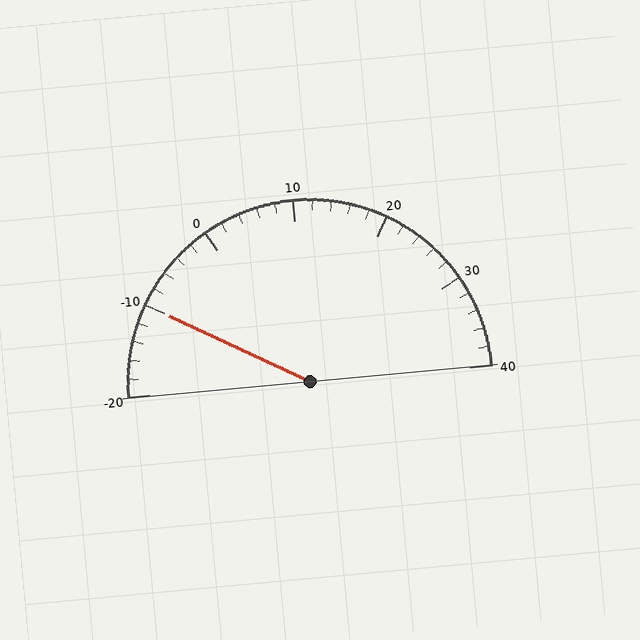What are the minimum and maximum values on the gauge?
The gauge ranges from -20 to 40.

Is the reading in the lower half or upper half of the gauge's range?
The reading is in the lower half of the range (-20 to 40).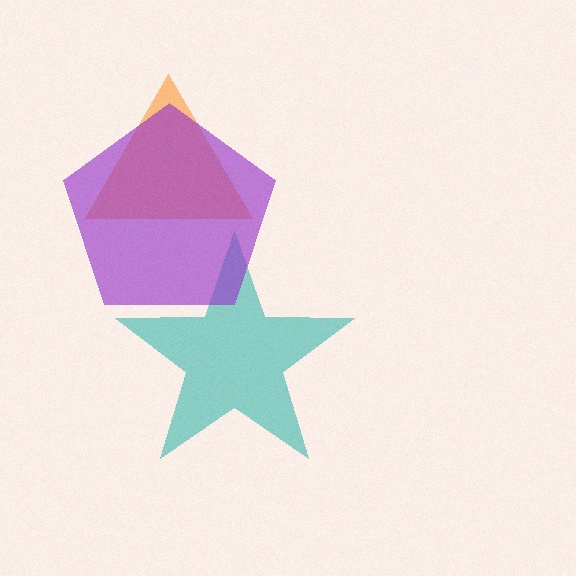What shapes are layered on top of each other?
The layered shapes are: a teal star, an orange triangle, a purple pentagon.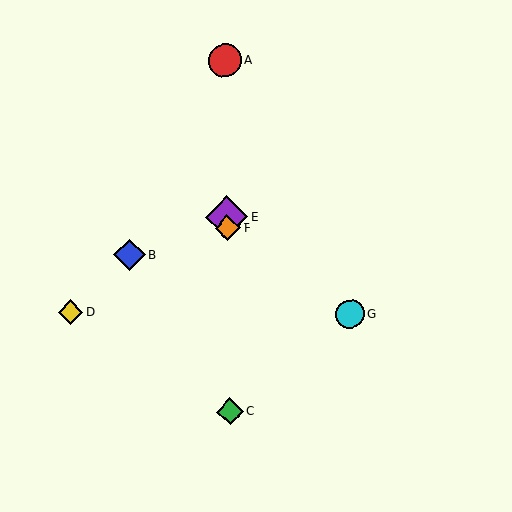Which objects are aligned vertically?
Objects A, C, E, F are aligned vertically.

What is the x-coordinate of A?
Object A is at x≈225.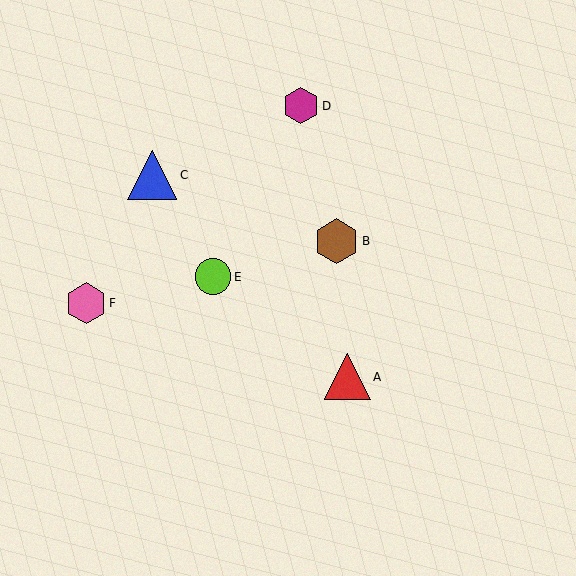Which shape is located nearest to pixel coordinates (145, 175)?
The blue triangle (labeled C) at (152, 175) is nearest to that location.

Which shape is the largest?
The blue triangle (labeled C) is the largest.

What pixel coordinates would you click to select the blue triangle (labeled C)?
Click at (152, 175) to select the blue triangle C.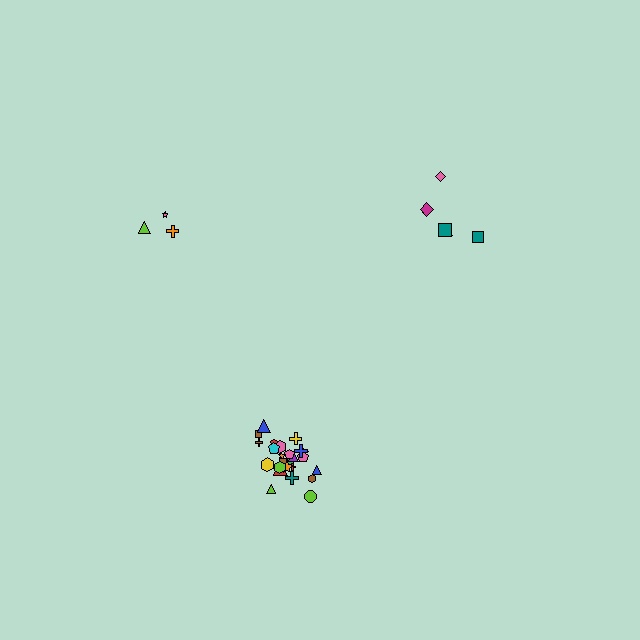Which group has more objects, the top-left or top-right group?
The top-right group.